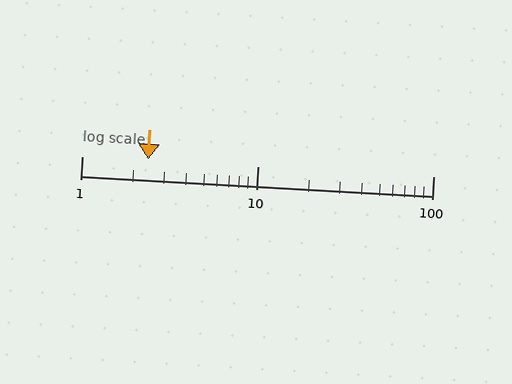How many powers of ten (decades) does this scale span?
The scale spans 2 decades, from 1 to 100.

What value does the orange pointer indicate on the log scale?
The pointer indicates approximately 2.4.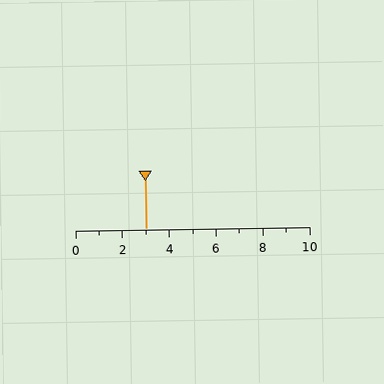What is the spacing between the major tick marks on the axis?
The major ticks are spaced 2 apart.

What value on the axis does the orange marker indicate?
The marker indicates approximately 3.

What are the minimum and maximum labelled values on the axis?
The axis runs from 0 to 10.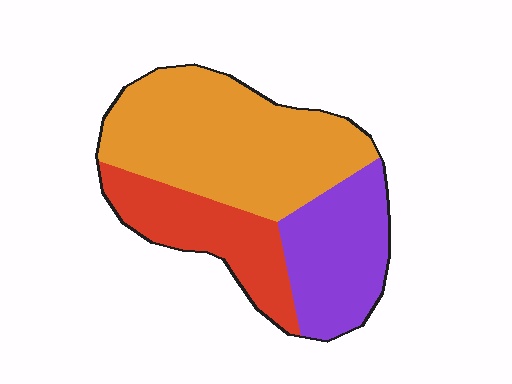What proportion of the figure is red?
Red takes up about one quarter (1/4) of the figure.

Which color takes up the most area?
Orange, at roughly 50%.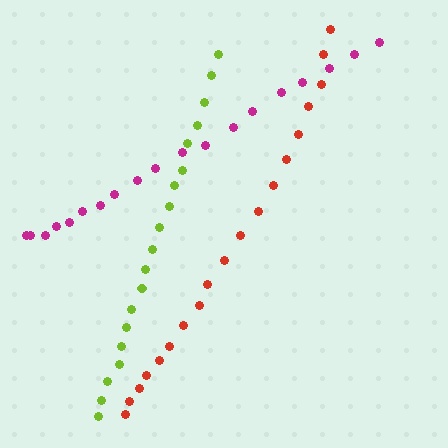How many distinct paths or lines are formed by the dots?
There are 3 distinct paths.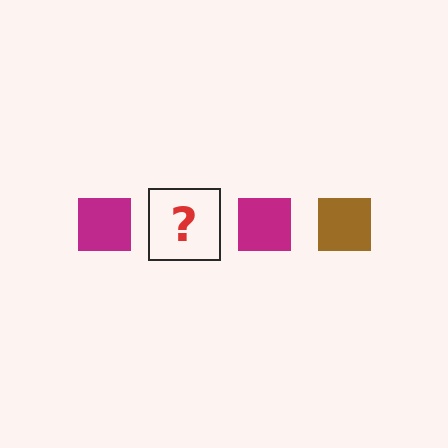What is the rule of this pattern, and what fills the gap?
The rule is that the pattern cycles through magenta, brown squares. The gap should be filled with a brown square.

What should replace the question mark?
The question mark should be replaced with a brown square.